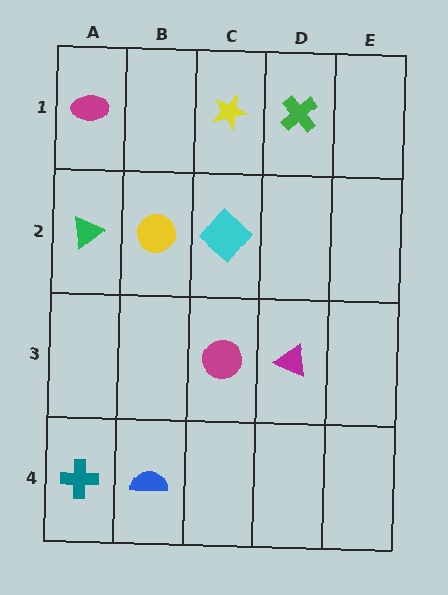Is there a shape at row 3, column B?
No, that cell is empty.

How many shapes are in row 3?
2 shapes.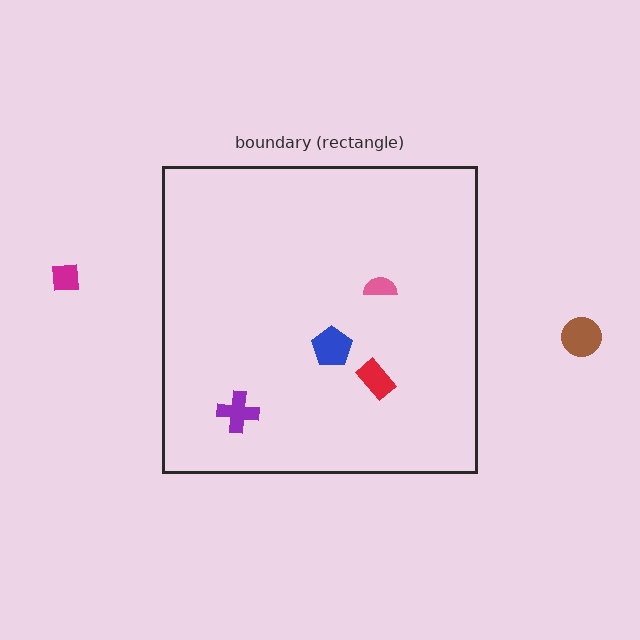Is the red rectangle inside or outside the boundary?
Inside.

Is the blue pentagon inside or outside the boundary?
Inside.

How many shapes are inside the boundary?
4 inside, 2 outside.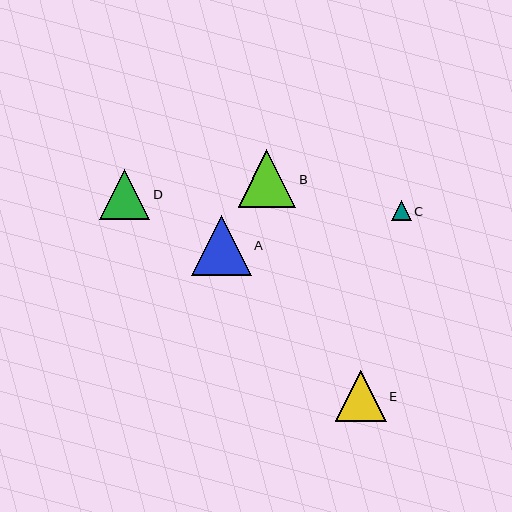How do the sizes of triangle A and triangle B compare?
Triangle A and triangle B are approximately the same size.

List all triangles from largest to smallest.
From largest to smallest: A, B, E, D, C.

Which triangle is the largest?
Triangle A is the largest with a size of approximately 60 pixels.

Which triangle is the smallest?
Triangle C is the smallest with a size of approximately 20 pixels.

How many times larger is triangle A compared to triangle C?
Triangle A is approximately 3.0 times the size of triangle C.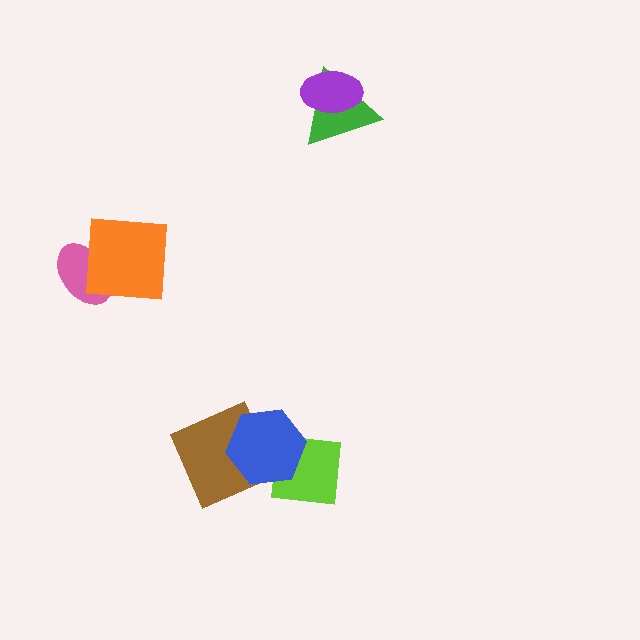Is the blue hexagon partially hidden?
No, no other shape covers it.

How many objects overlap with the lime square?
1 object overlaps with the lime square.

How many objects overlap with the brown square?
1 object overlaps with the brown square.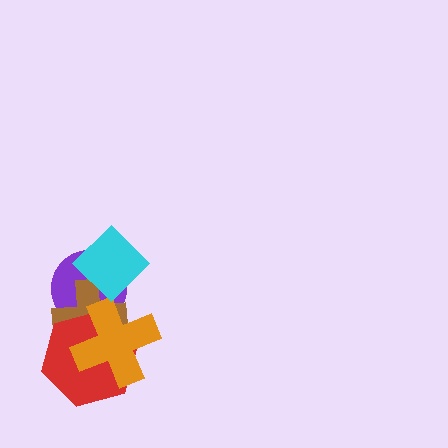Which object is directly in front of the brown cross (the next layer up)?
The red hexagon is directly in front of the brown cross.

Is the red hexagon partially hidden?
Yes, it is partially covered by another shape.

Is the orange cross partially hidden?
No, no other shape covers it.